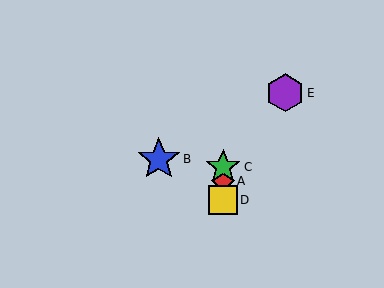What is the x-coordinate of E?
Object E is at x≈285.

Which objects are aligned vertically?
Objects A, C, D are aligned vertically.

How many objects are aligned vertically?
3 objects (A, C, D) are aligned vertically.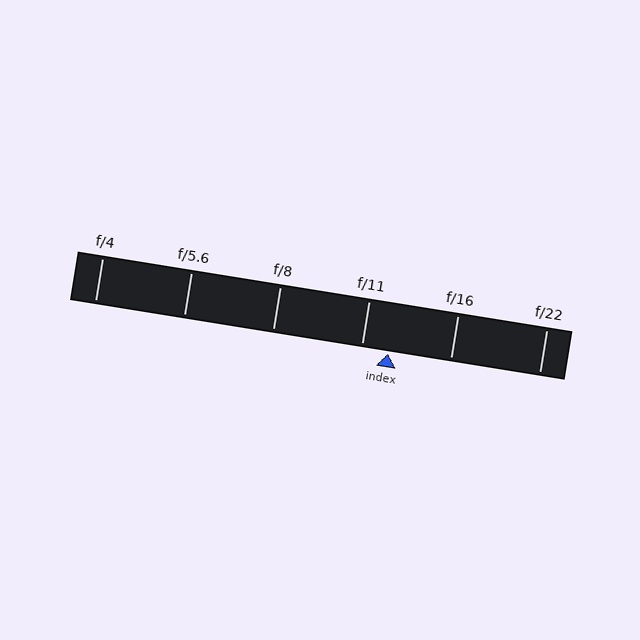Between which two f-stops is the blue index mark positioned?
The index mark is between f/11 and f/16.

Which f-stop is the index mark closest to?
The index mark is closest to f/11.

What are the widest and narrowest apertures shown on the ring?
The widest aperture shown is f/4 and the narrowest is f/22.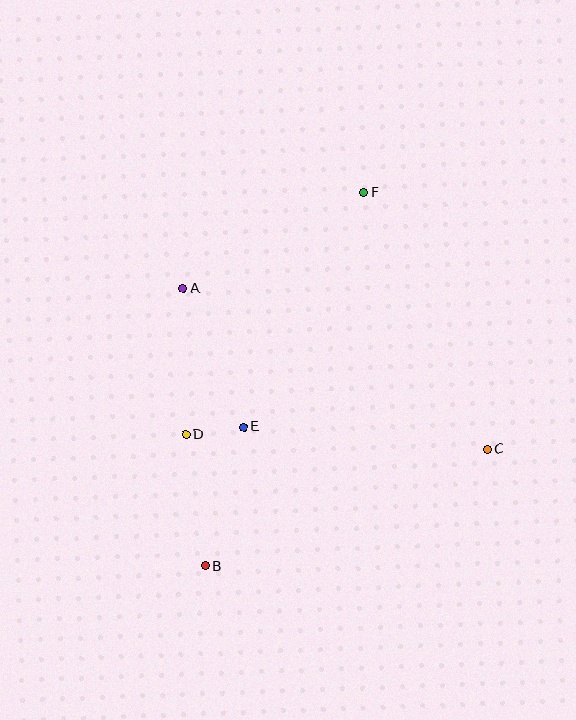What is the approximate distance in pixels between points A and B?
The distance between A and B is approximately 278 pixels.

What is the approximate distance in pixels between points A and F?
The distance between A and F is approximately 205 pixels.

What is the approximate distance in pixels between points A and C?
The distance between A and C is approximately 344 pixels.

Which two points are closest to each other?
Points D and E are closest to each other.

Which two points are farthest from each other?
Points B and F are farthest from each other.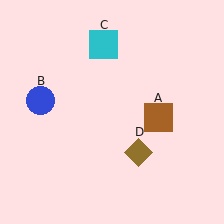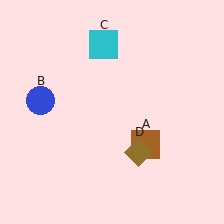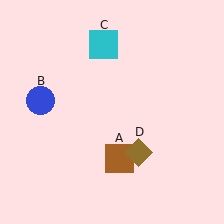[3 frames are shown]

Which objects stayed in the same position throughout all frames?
Blue circle (object B) and cyan square (object C) and brown diamond (object D) remained stationary.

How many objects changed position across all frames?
1 object changed position: brown square (object A).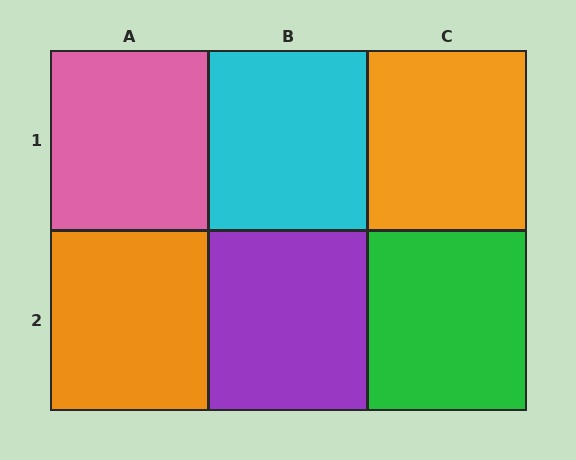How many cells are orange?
2 cells are orange.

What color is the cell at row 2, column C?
Green.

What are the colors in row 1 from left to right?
Pink, cyan, orange.